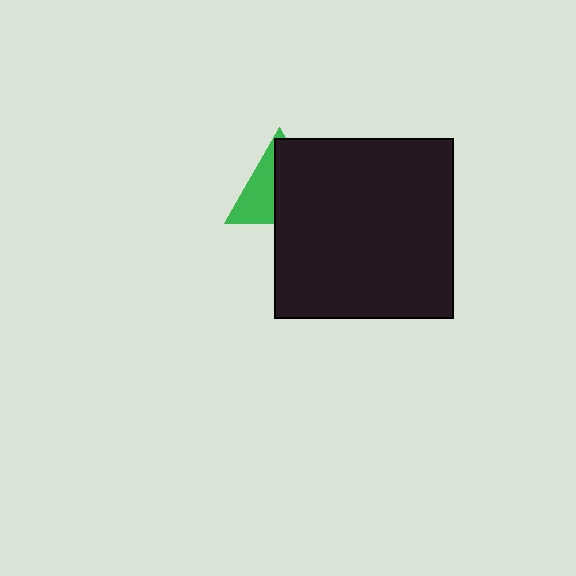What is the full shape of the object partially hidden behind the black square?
The partially hidden object is a green triangle.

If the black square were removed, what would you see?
You would see the complete green triangle.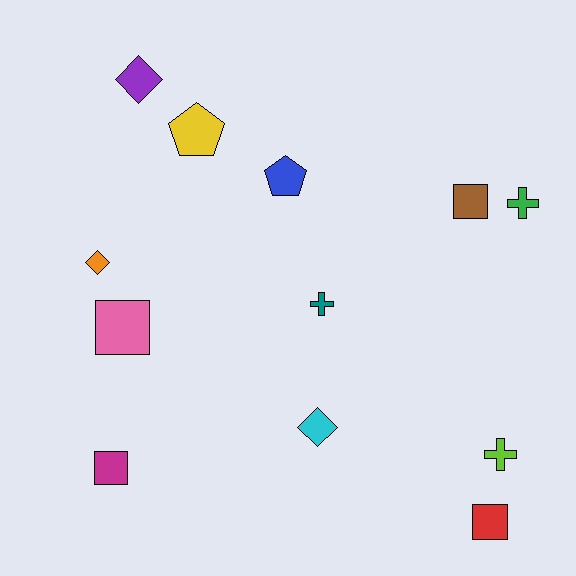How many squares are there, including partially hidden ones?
There are 4 squares.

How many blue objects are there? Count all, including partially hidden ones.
There is 1 blue object.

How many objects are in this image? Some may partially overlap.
There are 12 objects.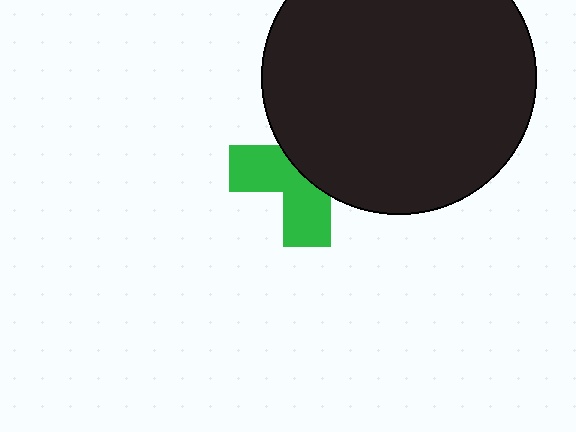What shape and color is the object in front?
The object in front is a black circle.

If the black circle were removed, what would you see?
You would see the complete green cross.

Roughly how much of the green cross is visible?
About half of it is visible (roughly 46%).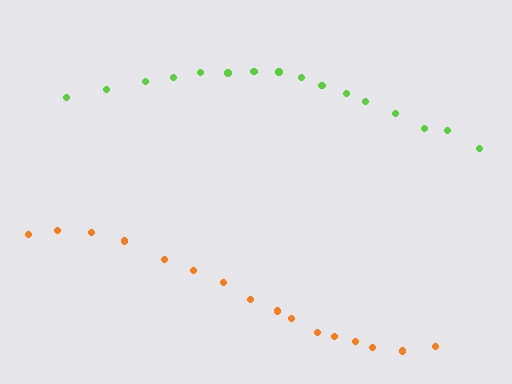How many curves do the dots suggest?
There are 2 distinct paths.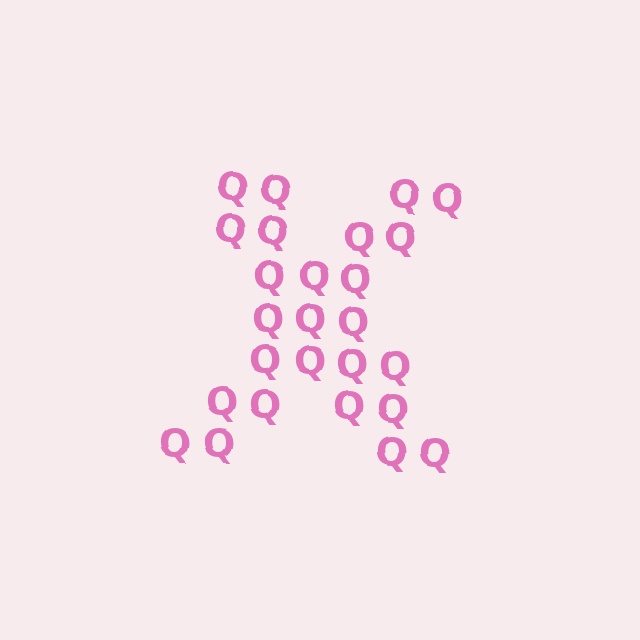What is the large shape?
The large shape is the letter X.